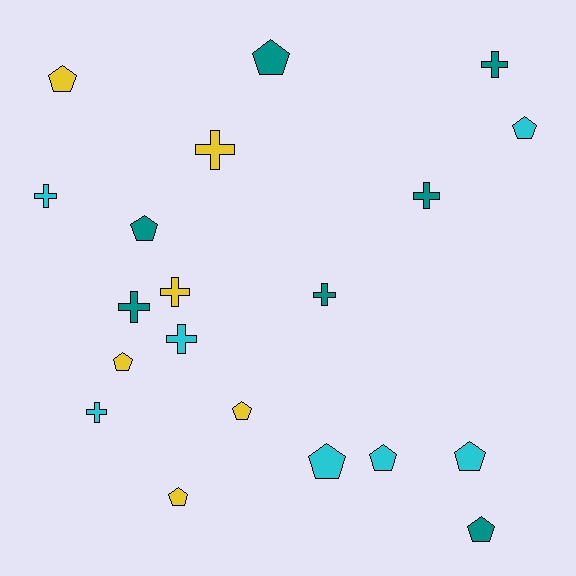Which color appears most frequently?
Cyan, with 7 objects.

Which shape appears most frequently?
Pentagon, with 11 objects.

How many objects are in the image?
There are 20 objects.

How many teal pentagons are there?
There are 3 teal pentagons.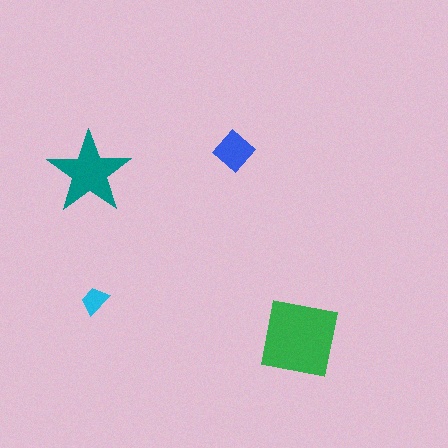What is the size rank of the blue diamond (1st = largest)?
3rd.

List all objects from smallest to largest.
The cyan trapezoid, the blue diamond, the teal star, the green square.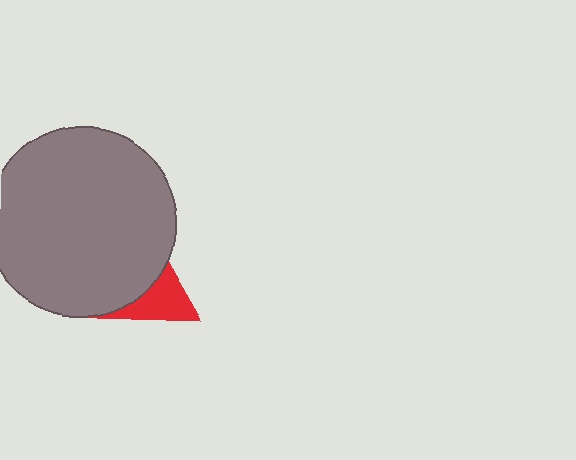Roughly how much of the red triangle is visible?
A small part of it is visible (roughly 44%).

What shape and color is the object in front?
The object in front is a gray circle.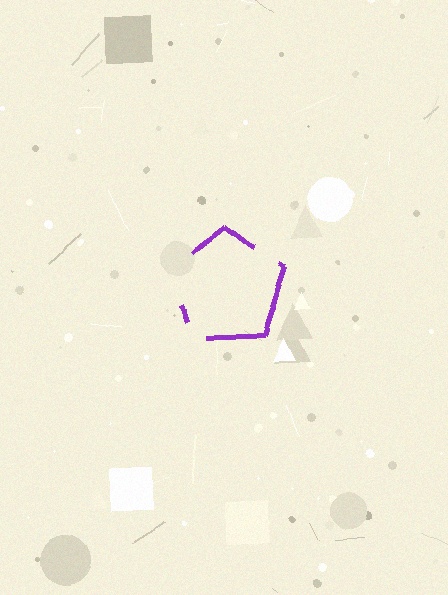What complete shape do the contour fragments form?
The contour fragments form a pentagon.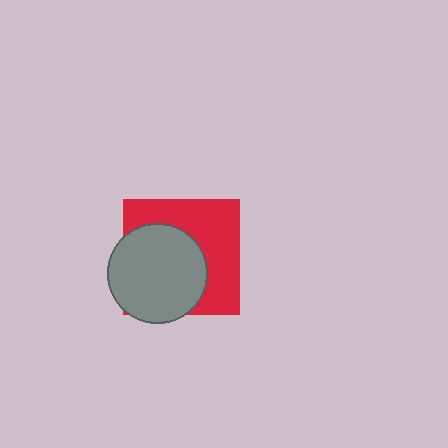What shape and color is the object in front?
The object in front is a gray circle.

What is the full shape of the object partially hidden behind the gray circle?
The partially hidden object is a red square.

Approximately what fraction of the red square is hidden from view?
Roughly 51% of the red square is hidden behind the gray circle.